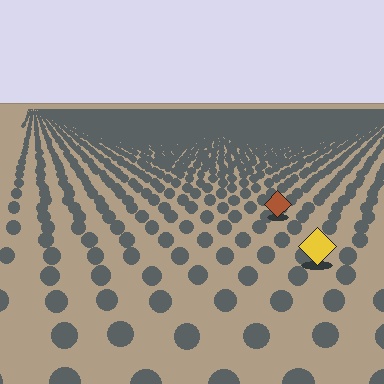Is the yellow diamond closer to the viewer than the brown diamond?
Yes. The yellow diamond is closer — you can tell from the texture gradient: the ground texture is coarser near it.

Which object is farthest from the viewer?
The brown diamond is farthest from the viewer. It appears smaller and the ground texture around it is denser.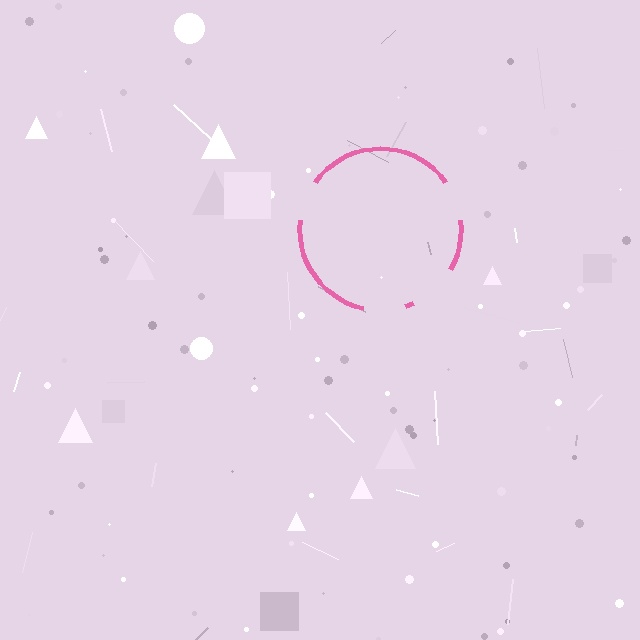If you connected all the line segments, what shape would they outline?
They would outline a circle.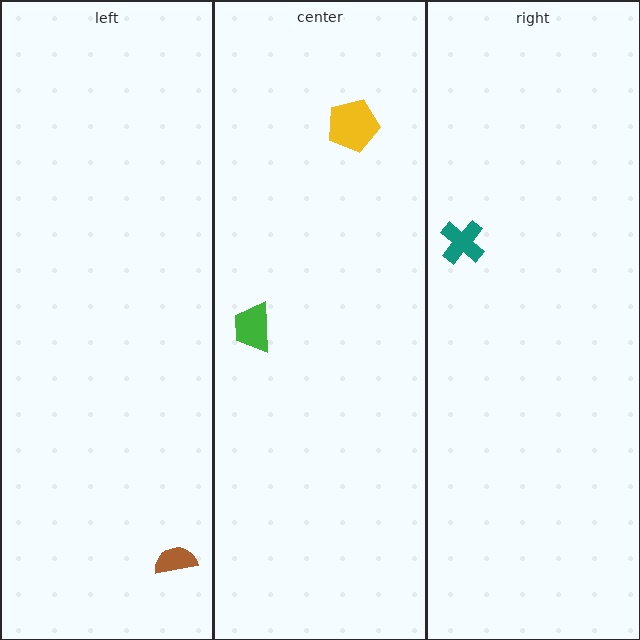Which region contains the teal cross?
The right region.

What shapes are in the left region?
The brown semicircle.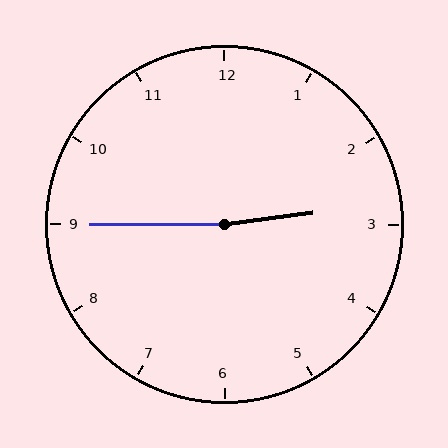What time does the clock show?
2:45.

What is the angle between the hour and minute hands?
Approximately 172 degrees.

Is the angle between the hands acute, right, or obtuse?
It is obtuse.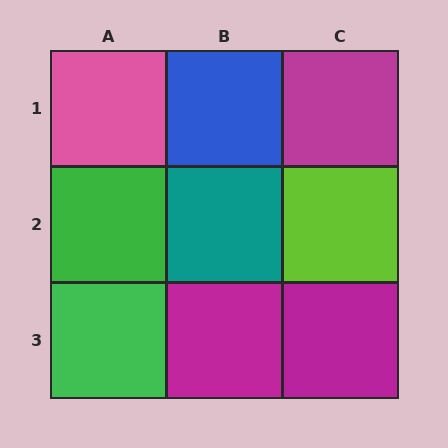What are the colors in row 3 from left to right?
Green, magenta, magenta.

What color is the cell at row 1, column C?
Magenta.